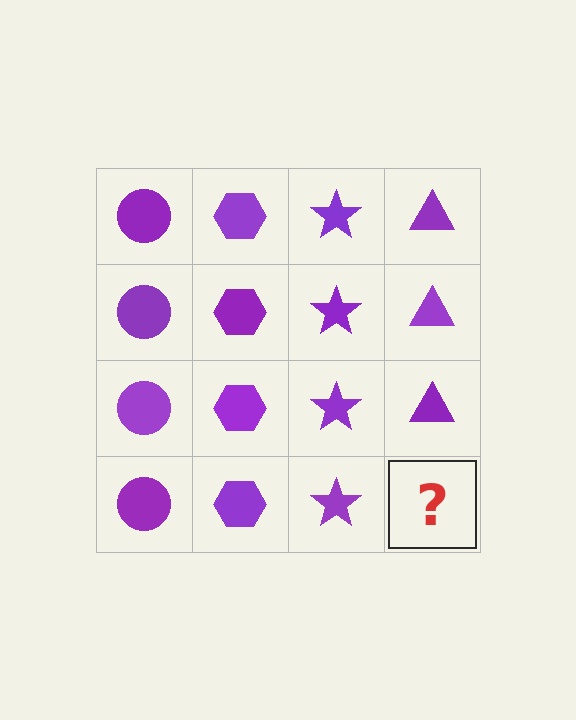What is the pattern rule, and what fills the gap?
The rule is that each column has a consistent shape. The gap should be filled with a purple triangle.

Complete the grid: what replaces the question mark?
The question mark should be replaced with a purple triangle.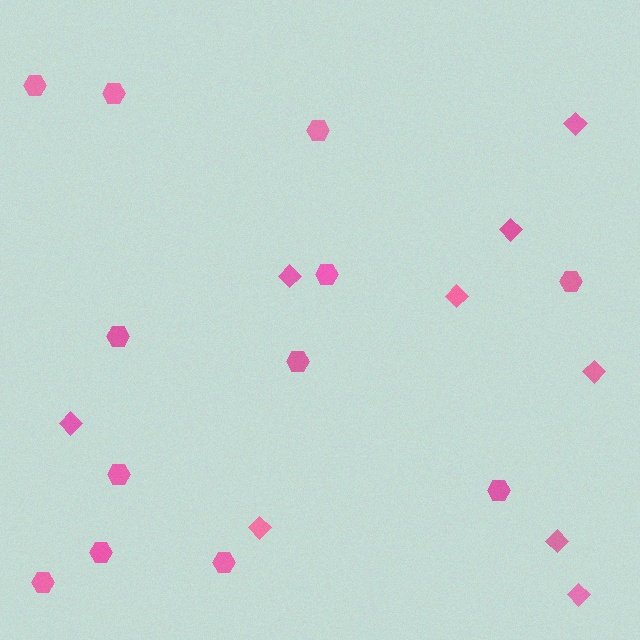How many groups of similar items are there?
There are 2 groups: one group of diamonds (9) and one group of hexagons (12).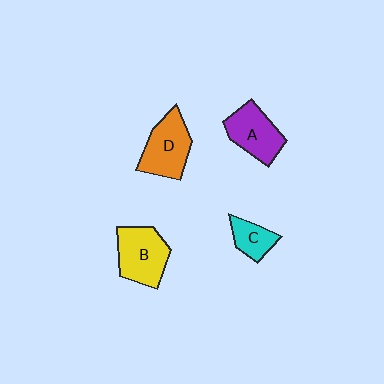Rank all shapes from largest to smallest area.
From largest to smallest: B (yellow), D (orange), A (purple), C (cyan).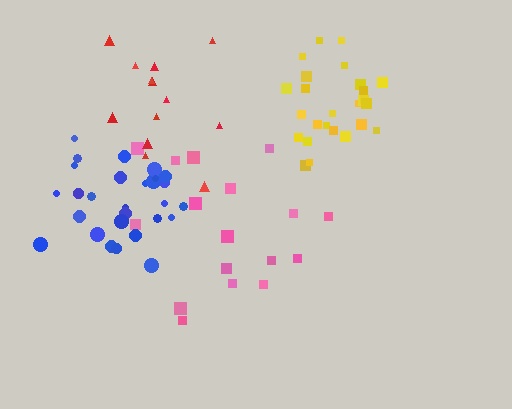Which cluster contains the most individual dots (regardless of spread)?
Blue (28).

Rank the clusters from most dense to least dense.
yellow, blue, red, pink.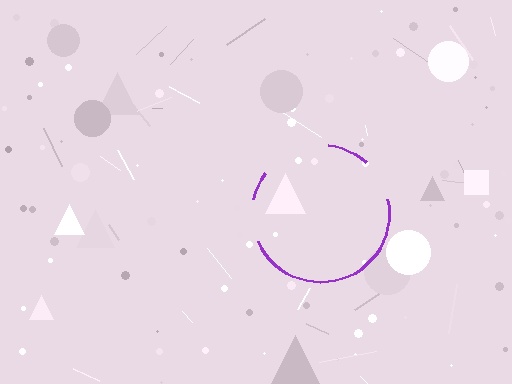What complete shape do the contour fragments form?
The contour fragments form a circle.